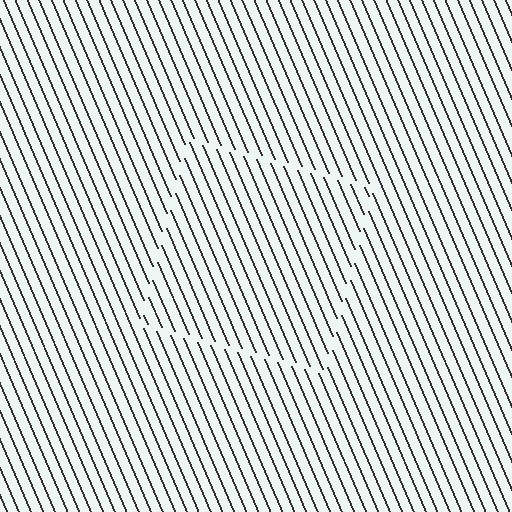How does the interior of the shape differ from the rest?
The interior of the shape contains the same grating, shifted by half a period — the contour is defined by the phase discontinuity where line-ends from the inner and outer gratings abut.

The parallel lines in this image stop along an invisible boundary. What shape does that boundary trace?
An illusory square. The interior of the shape contains the same grating, shifted by half a period — the contour is defined by the phase discontinuity where line-ends from the inner and outer gratings abut.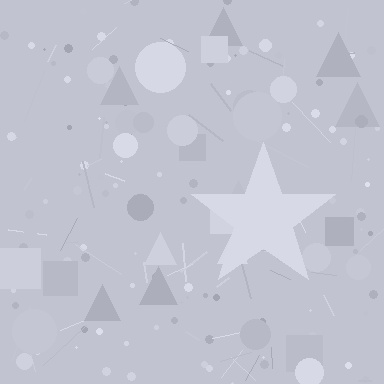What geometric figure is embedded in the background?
A star is embedded in the background.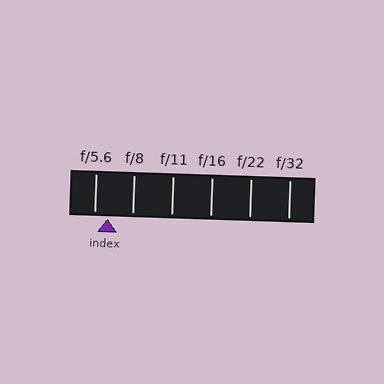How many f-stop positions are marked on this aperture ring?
There are 6 f-stop positions marked.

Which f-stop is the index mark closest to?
The index mark is closest to f/5.6.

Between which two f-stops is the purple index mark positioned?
The index mark is between f/5.6 and f/8.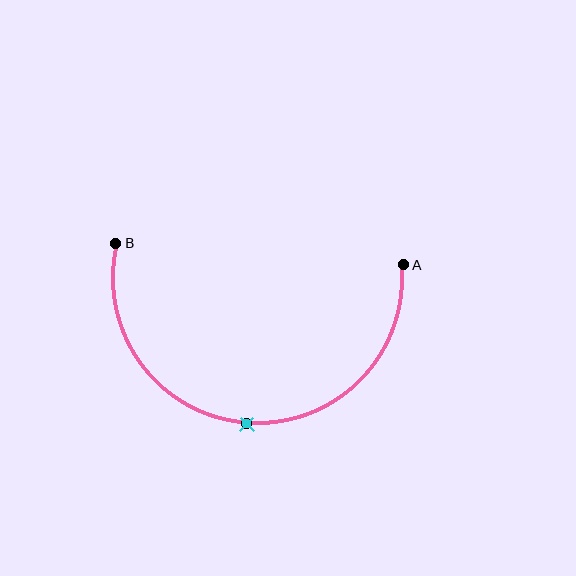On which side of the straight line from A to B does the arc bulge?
The arc bulges below the straight line connecting A and B.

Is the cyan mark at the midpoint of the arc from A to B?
Yes. The cyan mark lies on the arc at equal arc-length from both A and B — it is the arc midpoint.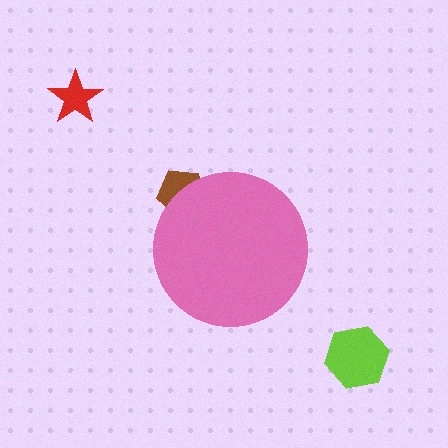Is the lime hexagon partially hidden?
No, the lime hexagon is fully visible.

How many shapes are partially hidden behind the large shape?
1 shape is partially hidden.